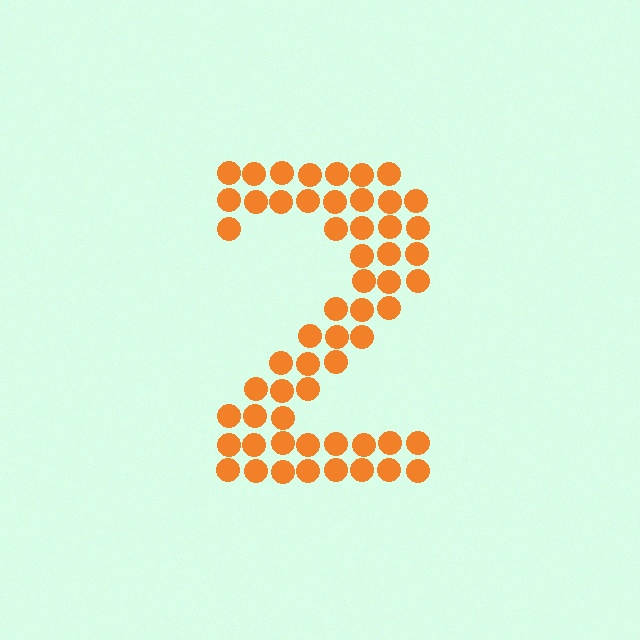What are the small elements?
The small elements are circles.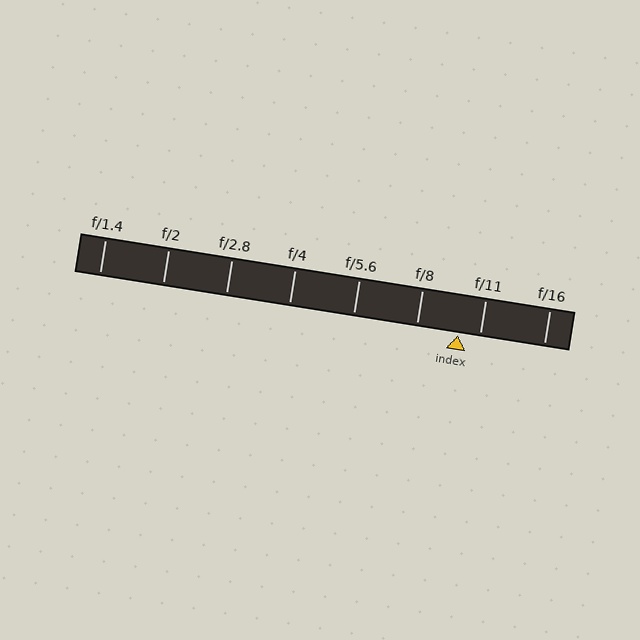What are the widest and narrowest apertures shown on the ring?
The widest aperture shown is f/1.4 and the narrowest is f/16.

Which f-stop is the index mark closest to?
The index mark is closest to f/11.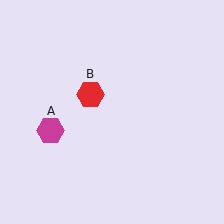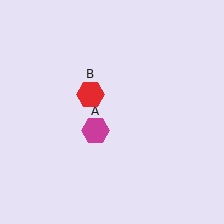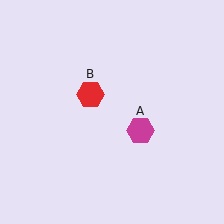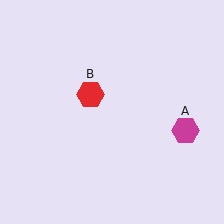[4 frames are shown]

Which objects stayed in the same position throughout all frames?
Red hexagon (object B) remained stationary.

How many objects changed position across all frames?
1 object changed position: magenta hexagon (object A).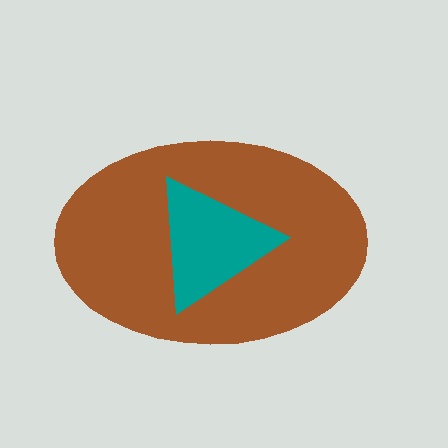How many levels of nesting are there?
2.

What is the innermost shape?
The teal triangle.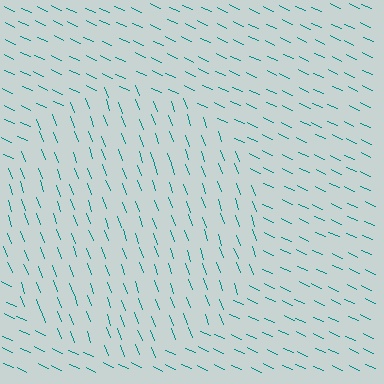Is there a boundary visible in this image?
Yes, there is a texture boundary formed by a change in line orientation.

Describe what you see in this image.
The image is filled with small teal line segments. A circle region in the image has lines oriented differently from the surrounding lines, creating a visible texture boundary.